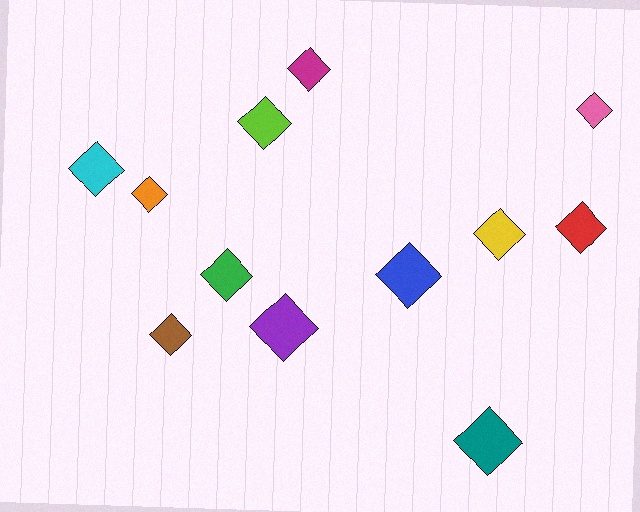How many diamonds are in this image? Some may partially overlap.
There are 12 diamonds.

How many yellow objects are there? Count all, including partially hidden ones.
There is 1 yellow object.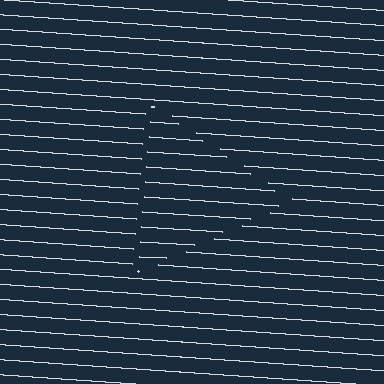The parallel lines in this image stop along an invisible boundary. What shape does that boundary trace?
An illusory triangle. The interior of the shape contains the same grating, shifted by half a period — the contour is defined by the phase discontinuity where line-ends from the inner and outer gratings abut.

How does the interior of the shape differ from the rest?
The interior of the shape contains the same grating, shifted by half a period — the contour is defined by the phase discontinuity where line-ends from the inner and outer gratings abut.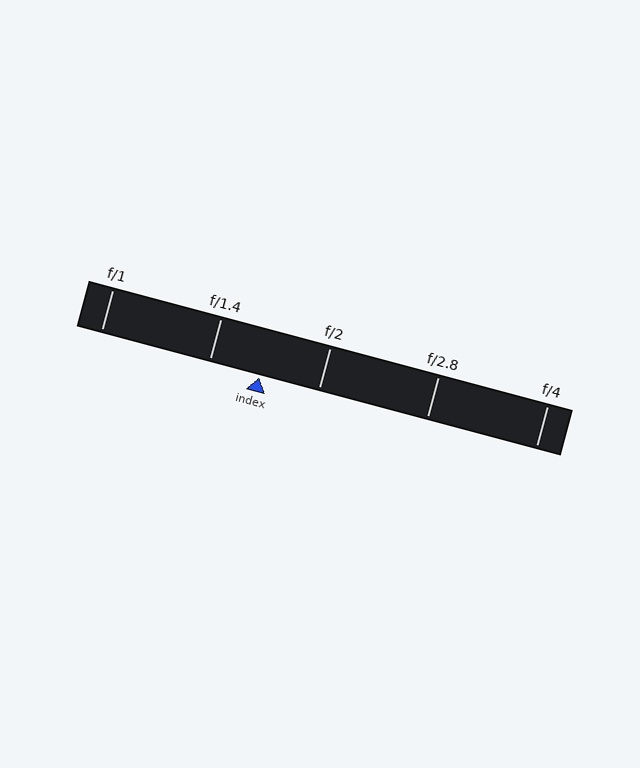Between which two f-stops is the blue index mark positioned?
The index mark is between f/1.4 and f/2.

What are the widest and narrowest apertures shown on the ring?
The widest aperture shown is f/1 and the narrowest is f/4.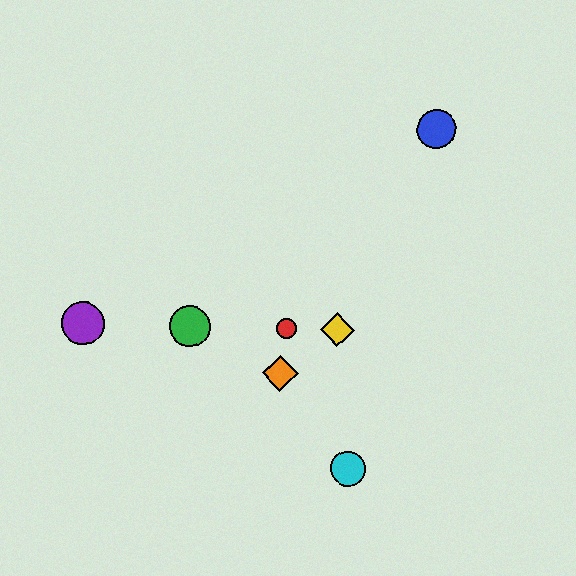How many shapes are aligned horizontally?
4 shapes (the red circle, the green circle, the yellow diamond, the purple circle) are aligned horizontally.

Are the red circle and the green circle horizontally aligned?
Yes, both are at y≈329.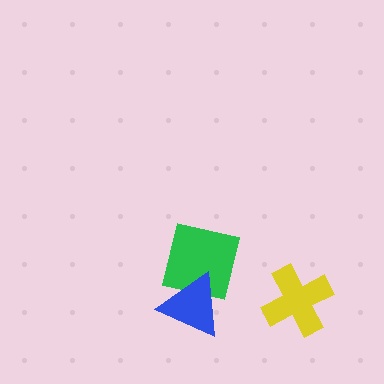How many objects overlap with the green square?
1 object overlaps with the green square.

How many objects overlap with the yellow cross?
0 objects overlap with the yellow cross.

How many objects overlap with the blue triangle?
1 object overlaps with the blue triangle.